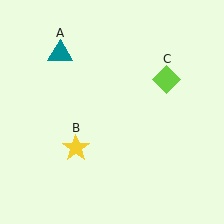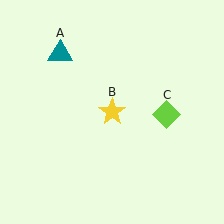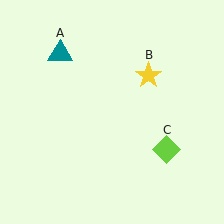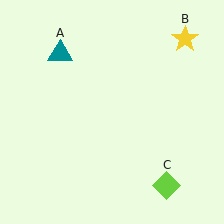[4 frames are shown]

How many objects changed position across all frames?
2 objects changed position: yellow star (object B), lime diamond (object C).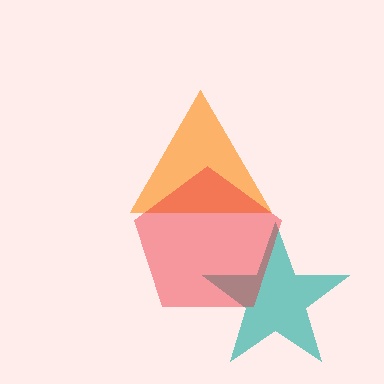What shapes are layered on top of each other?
The layered shapes are: a teal star, an orange triangle, a red pentagon.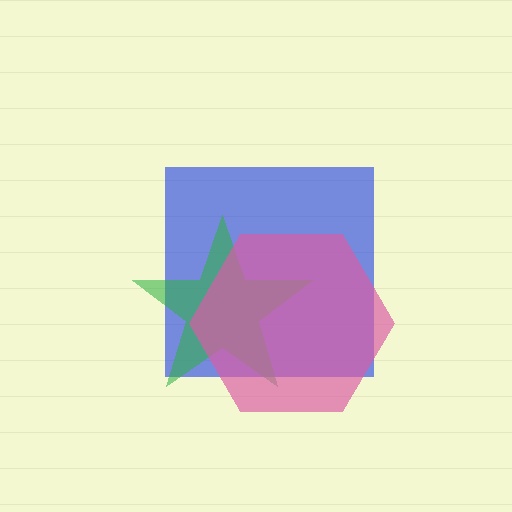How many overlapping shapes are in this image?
There are 3 overlapping shapes in the image.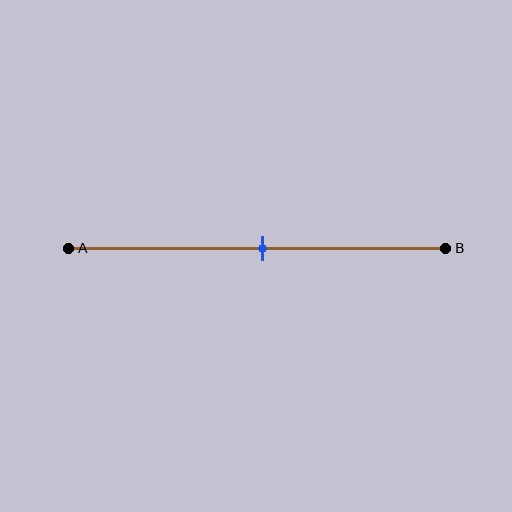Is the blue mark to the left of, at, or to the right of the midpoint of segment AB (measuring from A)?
The blue mark is approximately at the midpoint of segment AB.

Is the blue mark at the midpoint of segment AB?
Yes, the mark is approximately at the midpoint.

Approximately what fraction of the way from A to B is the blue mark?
The blue mark is approximately 50% of the way from A to B.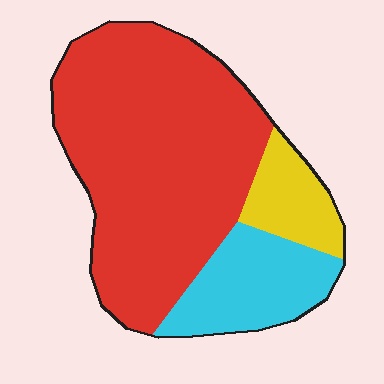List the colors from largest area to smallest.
From largest to smallest: red, cyan, yellow.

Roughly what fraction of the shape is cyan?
Cyan covers roughly 20% of the shape.